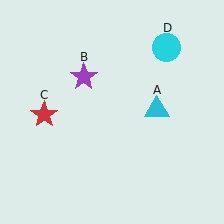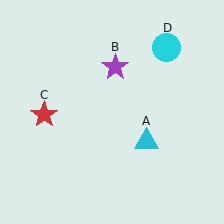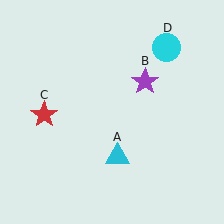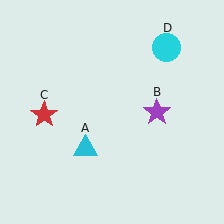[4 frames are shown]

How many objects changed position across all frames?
2 objects changed position: cyan triangle (object A), purple star (object B).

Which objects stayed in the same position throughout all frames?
Red star (object C) and cyan circle (object D) remained stationary.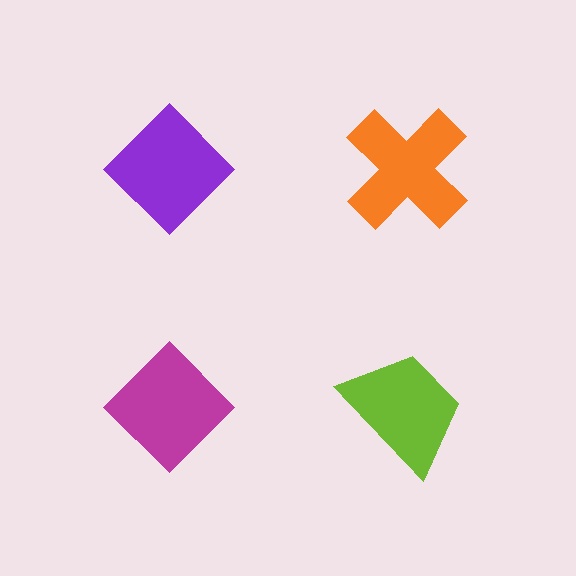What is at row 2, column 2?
A lime trapezoid.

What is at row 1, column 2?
An orange cross.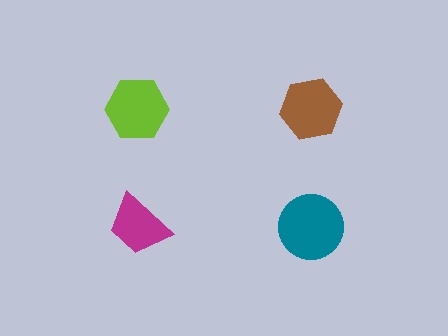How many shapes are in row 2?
2 shapes.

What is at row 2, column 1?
A magenta trapezoid.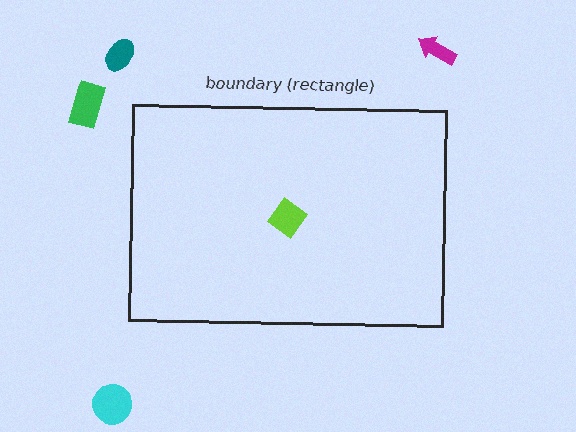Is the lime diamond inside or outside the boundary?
Inside.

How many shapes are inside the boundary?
1 inside, 4 outside.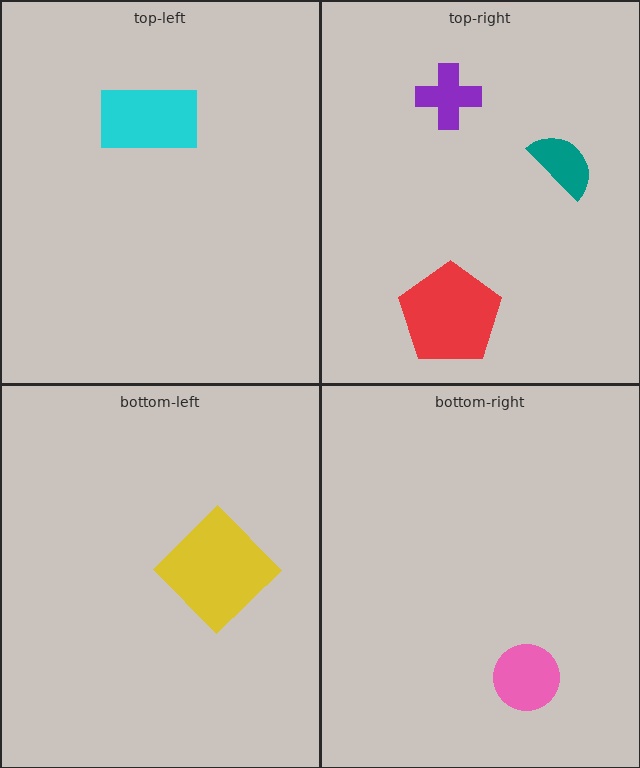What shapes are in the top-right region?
The red pentagon, the purple cross, the teal semicircle.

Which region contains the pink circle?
The bottom-right region.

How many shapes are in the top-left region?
1.